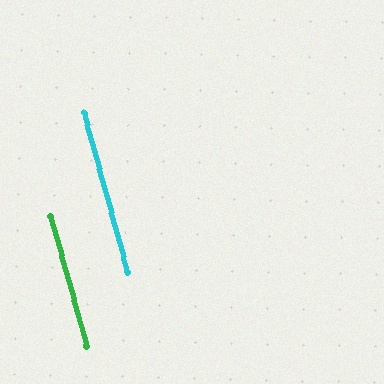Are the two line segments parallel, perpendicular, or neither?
Parallel — their directions differ by only 0.3°.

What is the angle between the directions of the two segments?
Approximately 0 degrees.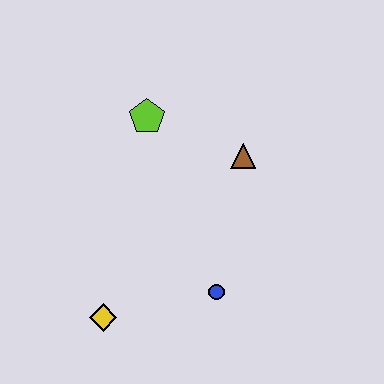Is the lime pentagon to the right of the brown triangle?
No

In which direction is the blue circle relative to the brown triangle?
The blue circle is below the brown triangle.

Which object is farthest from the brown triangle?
The yellow diamond is farthest from the brown triangle.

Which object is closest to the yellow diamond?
The blue circle is closest to the yellow diamond.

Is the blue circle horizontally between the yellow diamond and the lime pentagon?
No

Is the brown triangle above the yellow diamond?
Yes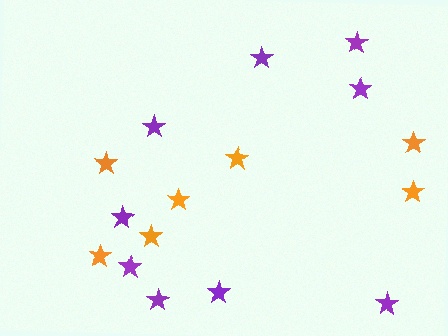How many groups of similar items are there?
There are 2 groups: one group of purple stars (9) and one group of orange stars (7).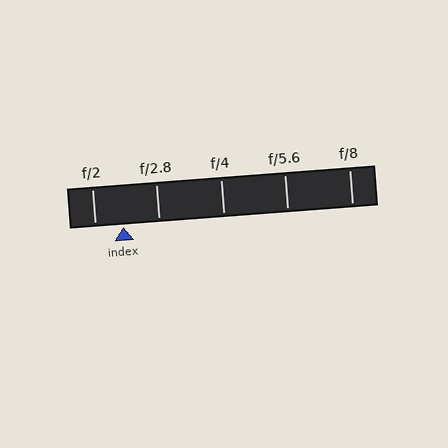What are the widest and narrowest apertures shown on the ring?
The widest aperture shown is f/2 and the narrowest is f/8.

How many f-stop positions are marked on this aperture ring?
There are 5 f-stop positions marked.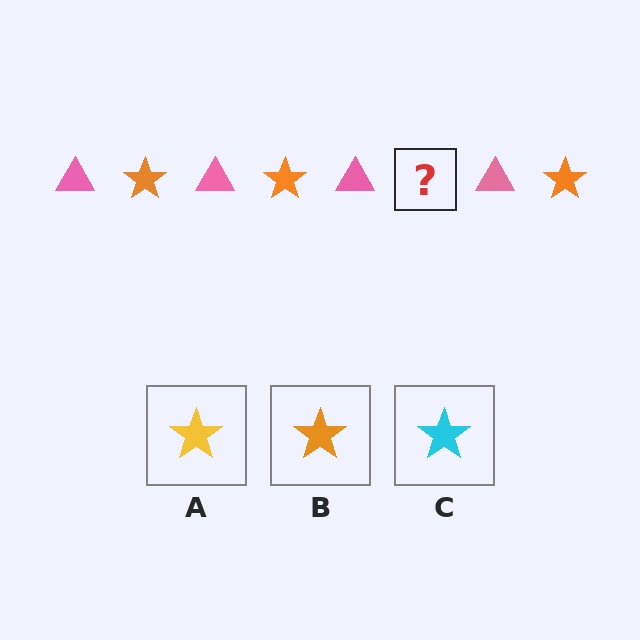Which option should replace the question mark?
Option B.